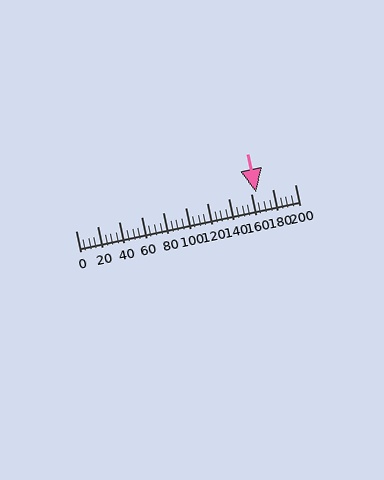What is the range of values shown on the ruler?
The ruler shows values from 0 to 200.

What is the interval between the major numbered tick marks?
The major tick marks are spaced 20 units apart.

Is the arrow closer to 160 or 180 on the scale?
The arrow is closer to 160.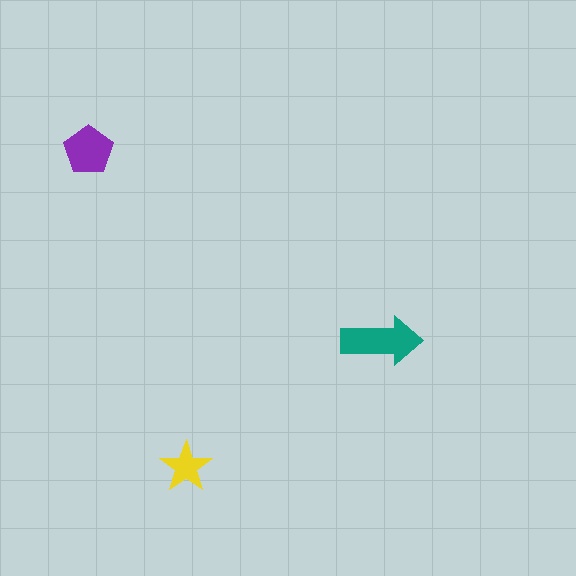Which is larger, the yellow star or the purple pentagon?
The purple pentagon.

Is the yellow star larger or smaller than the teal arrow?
Smaller.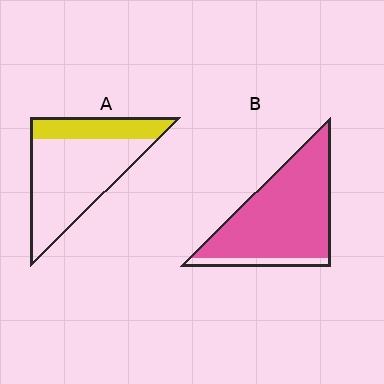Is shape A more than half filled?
No.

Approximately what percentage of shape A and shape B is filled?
A is approximately 25% and B is approximately 90%.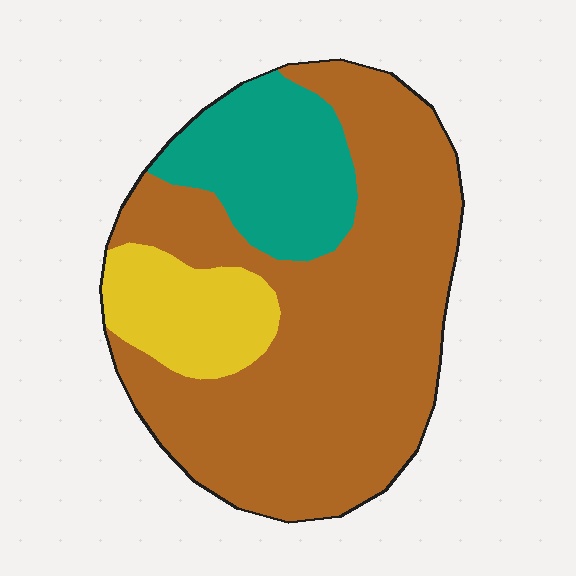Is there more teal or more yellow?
Teal.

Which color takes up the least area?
Yellow, at roughly 15%.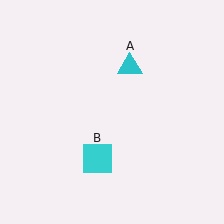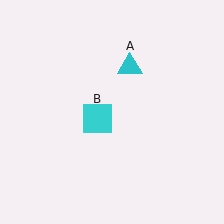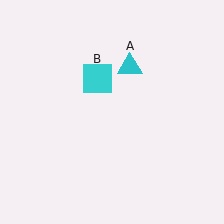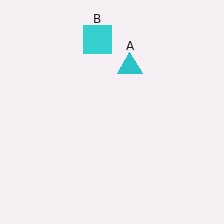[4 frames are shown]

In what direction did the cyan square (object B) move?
The cyan square (object B) moved up.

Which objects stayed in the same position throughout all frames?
Cyan triangle (object A) remained stationary.